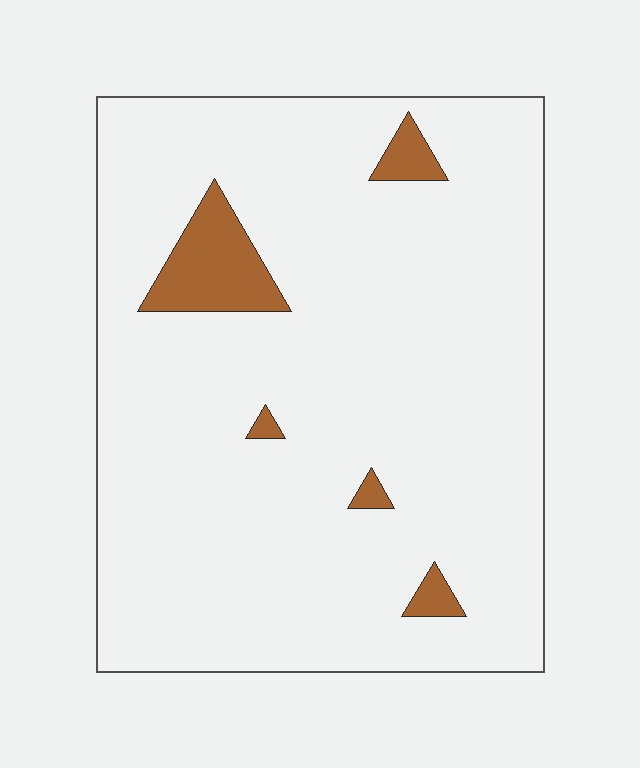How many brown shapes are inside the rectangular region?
5.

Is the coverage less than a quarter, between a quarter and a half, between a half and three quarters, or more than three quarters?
Less than a quarter.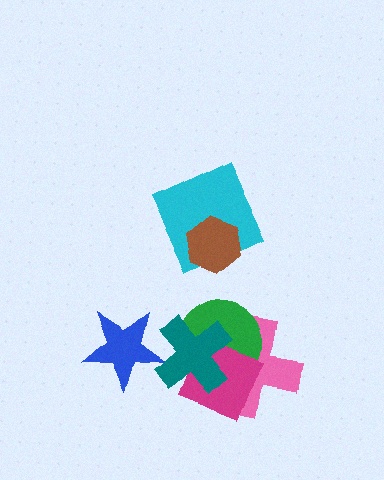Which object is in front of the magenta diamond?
The teal cross is in front of the magenta diamond.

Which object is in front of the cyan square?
The brown hexagon is in front of the cyan square.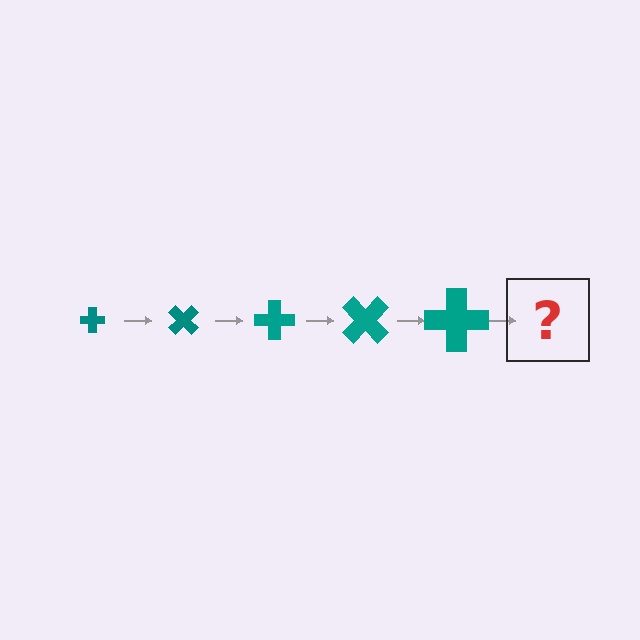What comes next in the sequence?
The next element should be a cross, larger than the previous one and rotated 225 degrees from the start.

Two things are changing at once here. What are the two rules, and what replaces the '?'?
The two rules are that the cross grows larger each step and it rotates 45 degrees each step. The '?' should be a cross, larger than the previous one and rotated 225 degrees from the start.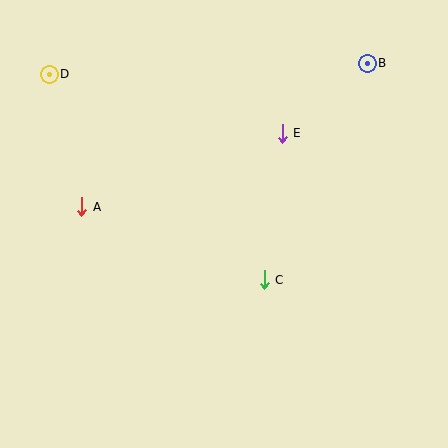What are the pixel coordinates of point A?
Point A is at (82, 207).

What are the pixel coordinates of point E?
Point E is at (282, 133).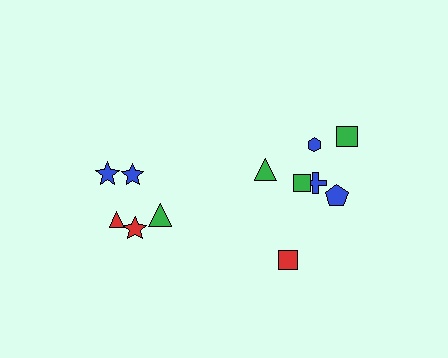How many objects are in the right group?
There are 7 objects.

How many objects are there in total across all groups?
There are 12 objects.